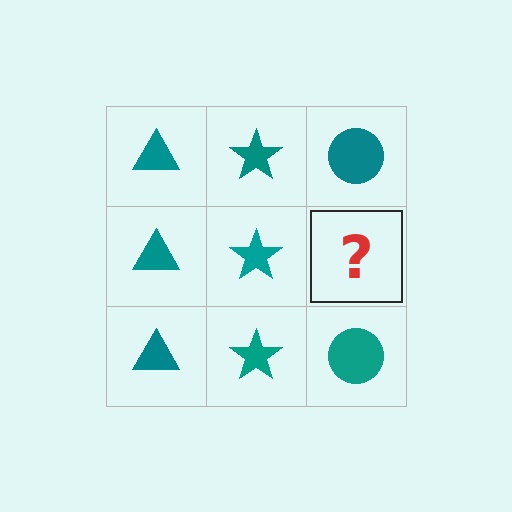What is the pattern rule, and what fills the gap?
The rule is that each column has a consistent shape. The gap should be filled with a teal circle.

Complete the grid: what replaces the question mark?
The question mark should be replaced with a teal circle.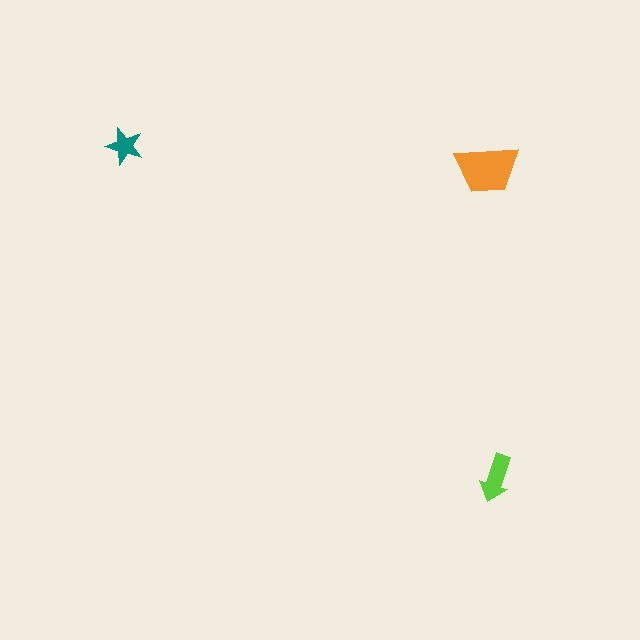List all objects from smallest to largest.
The teal star, the lime arrow, the orange trapezoid.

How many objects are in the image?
There are 3 objects in the image.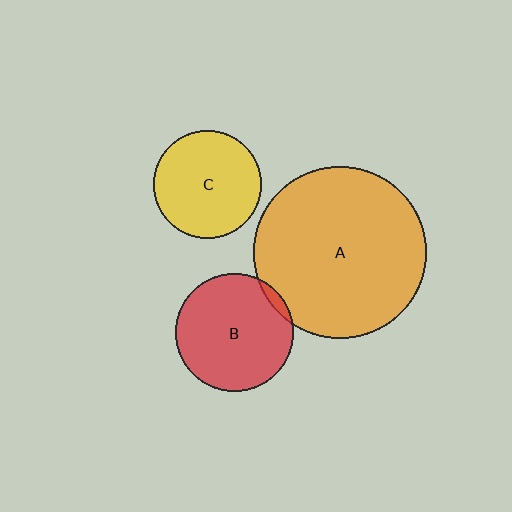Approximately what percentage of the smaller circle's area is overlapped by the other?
Approximately 5%.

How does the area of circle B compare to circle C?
Approximately 1.2 times.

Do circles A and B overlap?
Yes.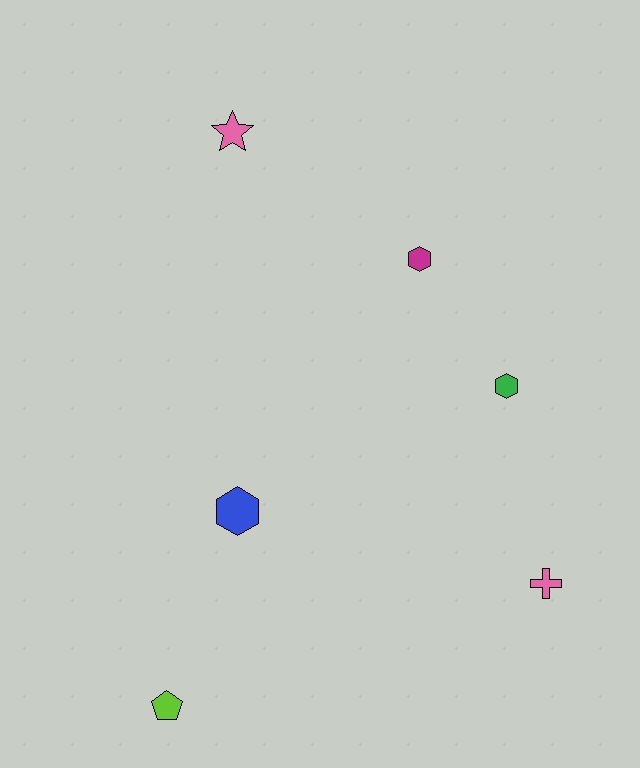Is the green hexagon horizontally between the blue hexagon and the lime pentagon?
No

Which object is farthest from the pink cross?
The pink star is farthest from the pink cross.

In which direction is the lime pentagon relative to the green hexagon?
The lime pentagon is to the left of the green hexagon.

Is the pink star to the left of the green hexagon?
Yes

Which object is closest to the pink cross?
The green hexagon is closest to the pink cross.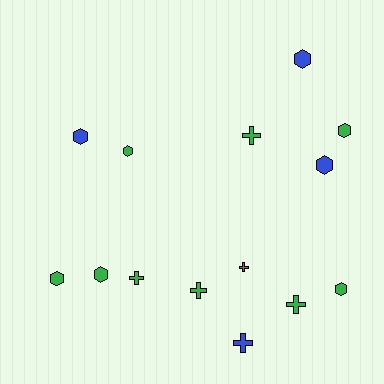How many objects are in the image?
There are 14 objects.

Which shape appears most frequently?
Hexagon, with 8 objects.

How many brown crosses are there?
There is 1 brown cross.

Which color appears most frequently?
Green, with 9 objects.